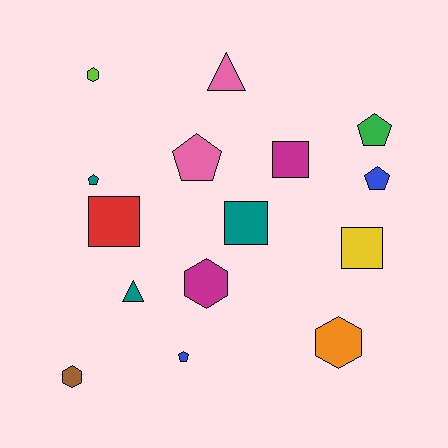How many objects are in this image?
There are 15 objects.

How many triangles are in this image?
There are 2 triangles.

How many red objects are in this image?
There is 1 red object.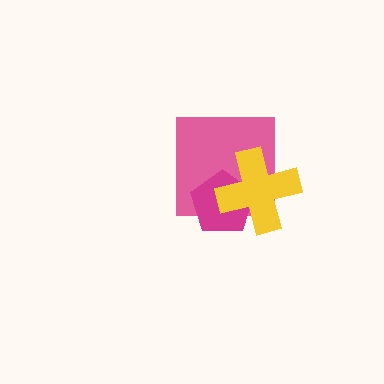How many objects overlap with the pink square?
2 objects overlap with the pink square.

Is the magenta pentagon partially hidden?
Yes, it is partially covered by another shape.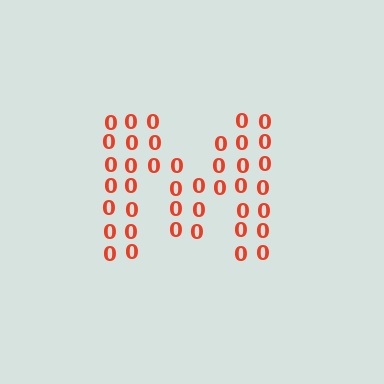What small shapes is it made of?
It is made of small digit 0's.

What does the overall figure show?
The overall figure shows the letter M.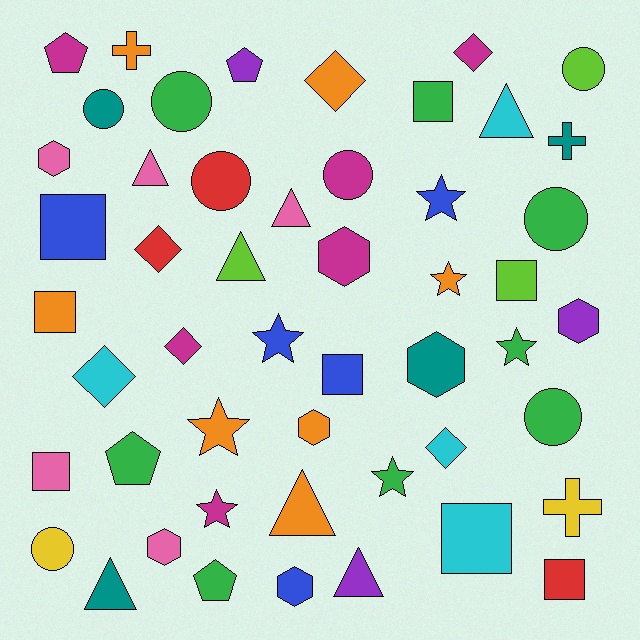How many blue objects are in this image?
There are 5 blue objects.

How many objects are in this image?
There are 50 objects.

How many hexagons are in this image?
There are 7 hexagons.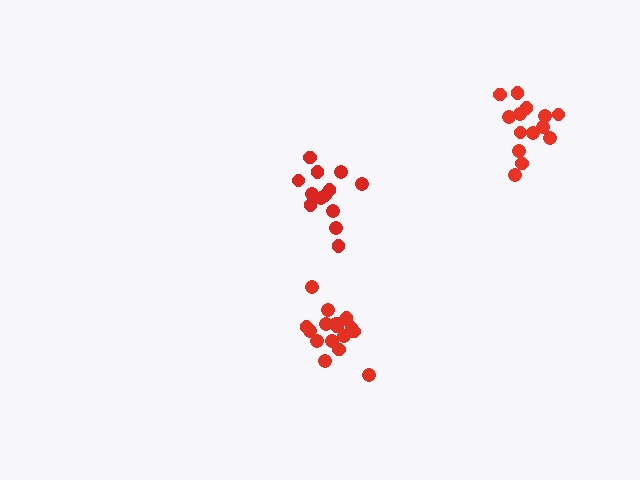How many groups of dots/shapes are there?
There are 3 groups.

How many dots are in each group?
Group 1: 14 dots, Group 2: 13 dots, Group 3: 17 dots (44 total).